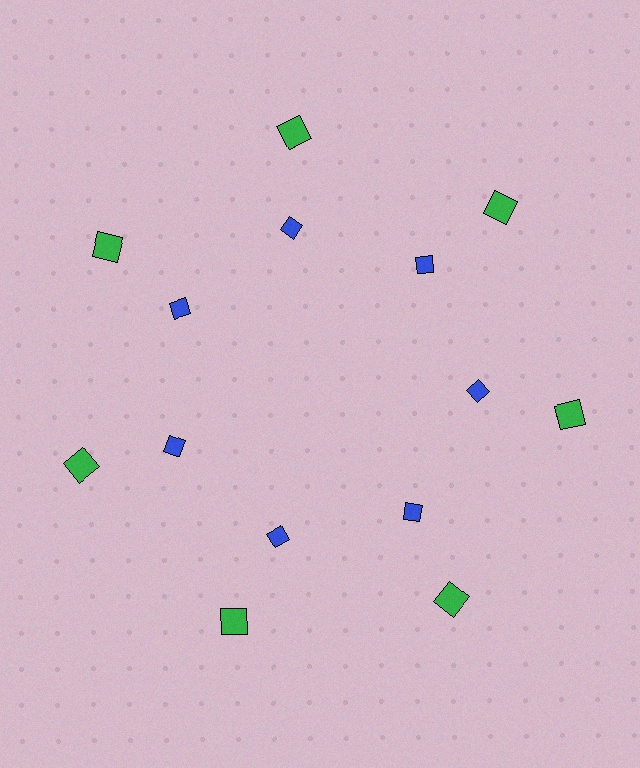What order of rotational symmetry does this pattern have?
This pattern has 7-fold rotational symmetry.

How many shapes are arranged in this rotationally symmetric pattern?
There are 14 shapes, arranged in 7 groups of 2.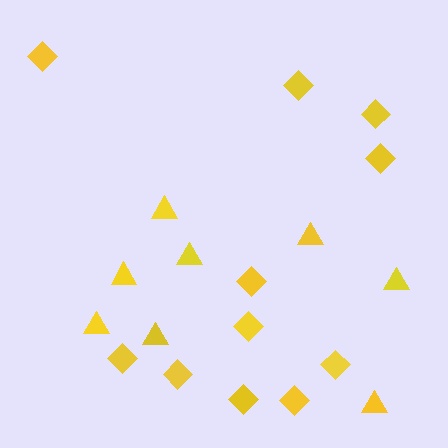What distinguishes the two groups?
There are 2 groups: one group of triangles (8) and one group of diamonds (11).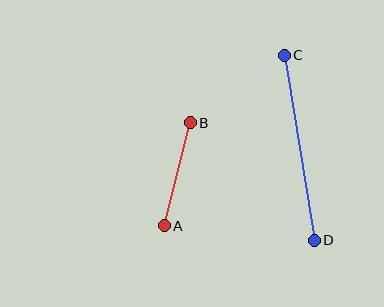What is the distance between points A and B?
The distance is approximately 106 pixels.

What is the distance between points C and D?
The distance is approximately 187 pixels.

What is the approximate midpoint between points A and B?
The midpoint is at approximately (177, 174) pixels.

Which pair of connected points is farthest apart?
Points C and D are farthest apart.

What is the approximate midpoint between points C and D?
The midpoint is at approximately (299, 148) pixels.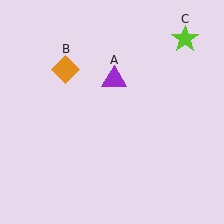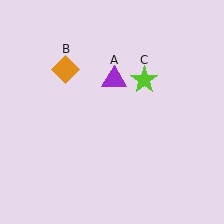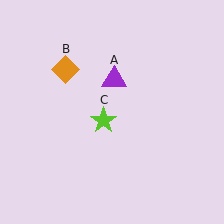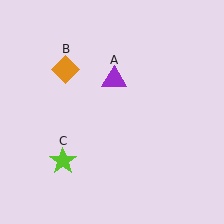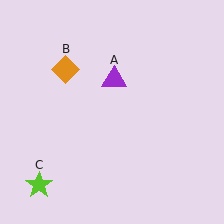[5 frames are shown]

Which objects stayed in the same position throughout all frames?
Purple triangle (object A) and orange diamond (object B) remained stationary.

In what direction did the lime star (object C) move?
The lime star (object C) moved down and to the left.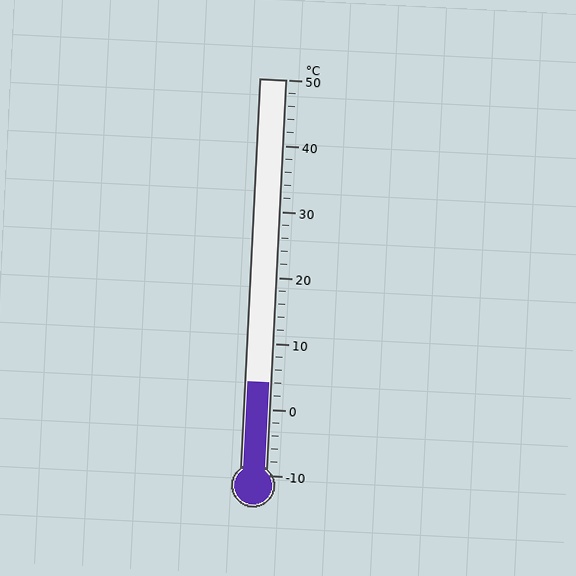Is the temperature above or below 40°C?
The temperature is below 40°C.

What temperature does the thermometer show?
The thermometer shows approximately 4°C.